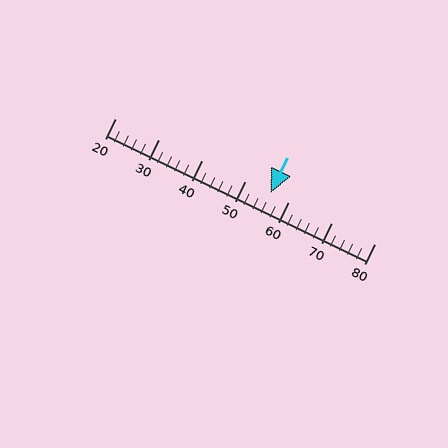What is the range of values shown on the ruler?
The ruler shows values from 20 to 80.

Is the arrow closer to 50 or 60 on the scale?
The arrow is closer to 60.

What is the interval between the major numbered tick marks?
The major tick marks are spaced 10 units apart.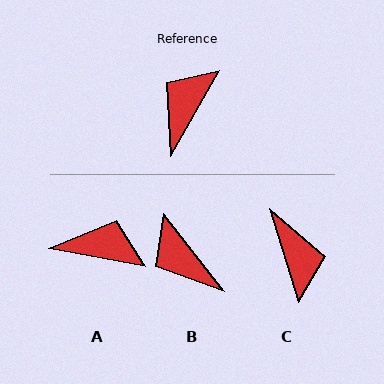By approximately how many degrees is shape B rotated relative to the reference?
Approximately 68 degrees counter-clockwise.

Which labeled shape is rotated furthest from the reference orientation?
C, about 133 degrees away.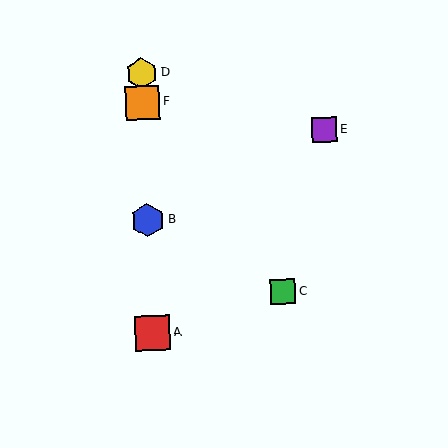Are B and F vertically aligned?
Yes, both are at x≈148.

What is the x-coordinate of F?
Object F is at x≈143.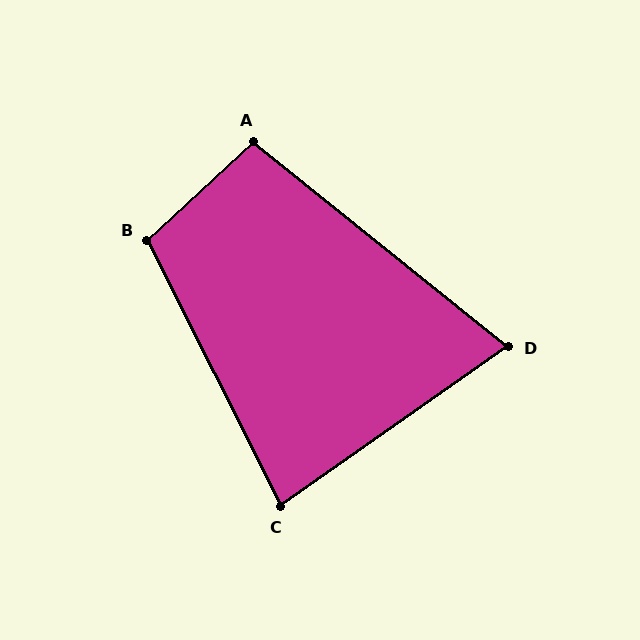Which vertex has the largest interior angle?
B, at approximately 106 degrees.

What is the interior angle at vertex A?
Approximately 98 degrees (obtuse).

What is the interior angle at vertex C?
Approximately 82 degrees (acute).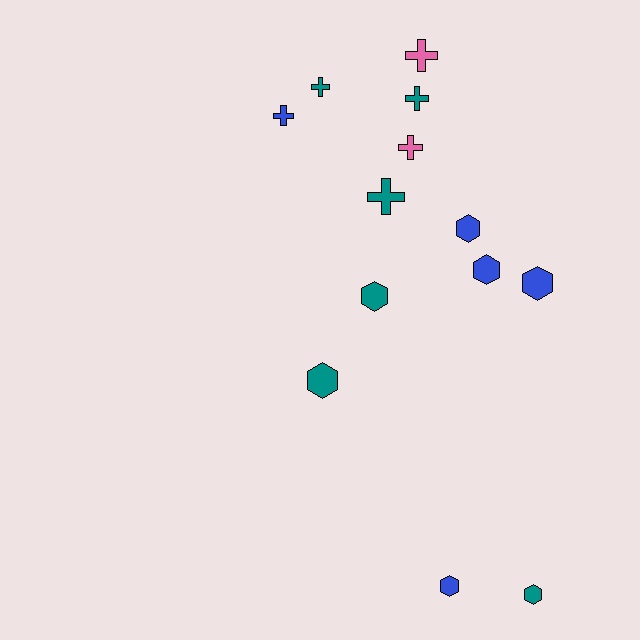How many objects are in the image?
There are 13 objects.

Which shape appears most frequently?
Hexagon, with 7 objects.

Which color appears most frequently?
Teal, with 6 objects.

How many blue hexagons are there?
There are 4 blue hexagons.